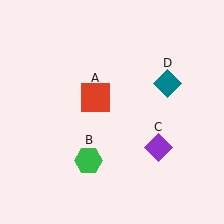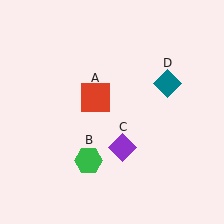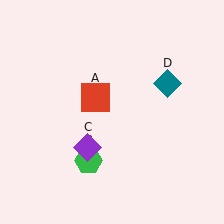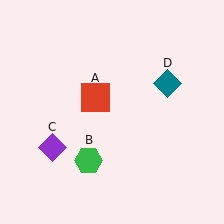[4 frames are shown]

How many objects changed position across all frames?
1 object changed position: purple diamond (object C).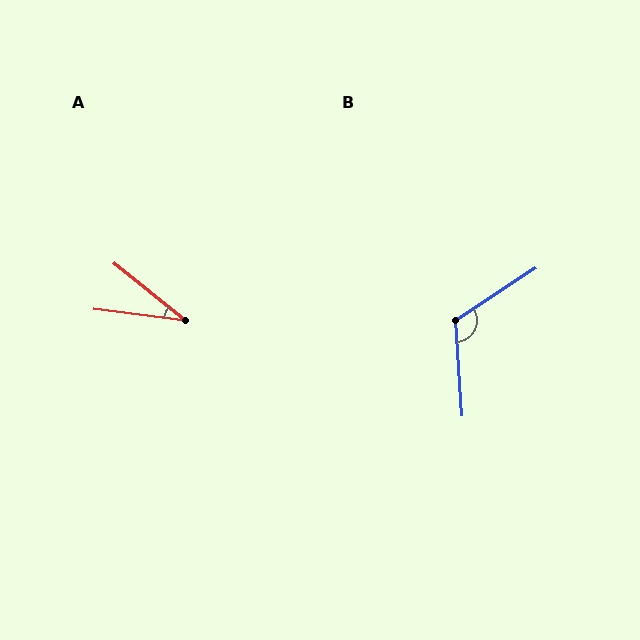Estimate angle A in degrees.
Approximately 32 degrees.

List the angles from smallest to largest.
A (32°), B (119°).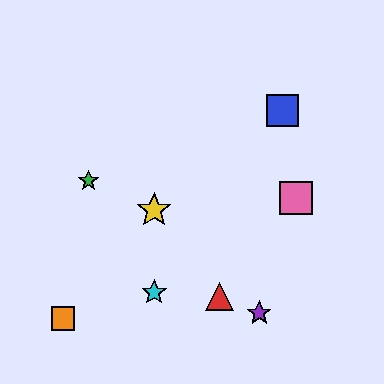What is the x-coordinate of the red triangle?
The red triangle is at x≈219.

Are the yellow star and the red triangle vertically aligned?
No, the yellow star is at x≈154 and the red triangle is at x≈219.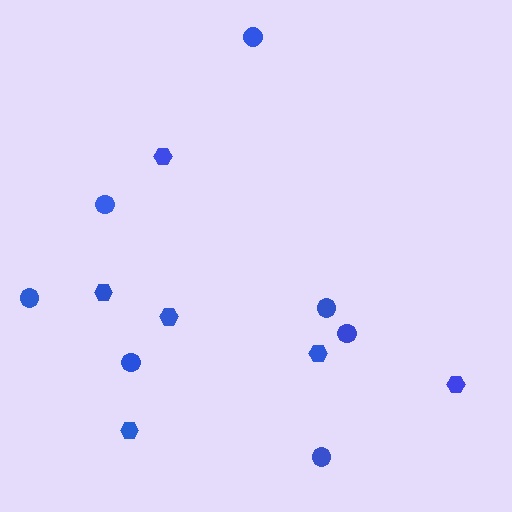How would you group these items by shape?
There are 2 groups: one group of circles (7) and one group of hexagons (6).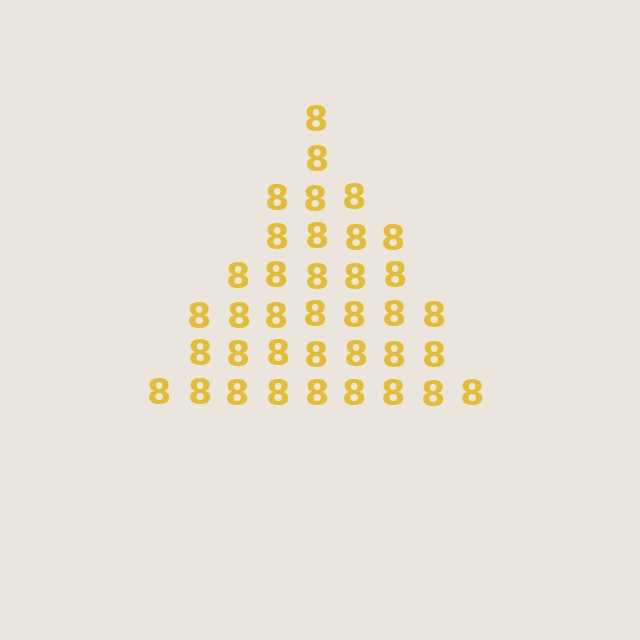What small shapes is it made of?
It is made of small digit 8's.